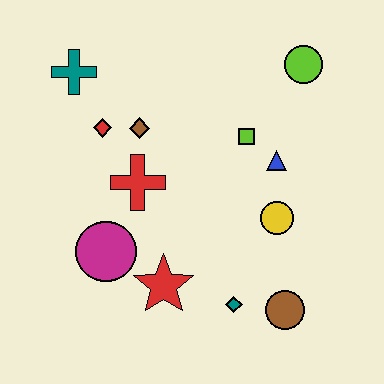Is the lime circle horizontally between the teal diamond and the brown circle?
No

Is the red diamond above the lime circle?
No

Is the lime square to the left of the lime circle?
Yes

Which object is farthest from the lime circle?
The magenta circle is farthest from the lime circle.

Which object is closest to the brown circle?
The teal diamond is closest to the brown circle.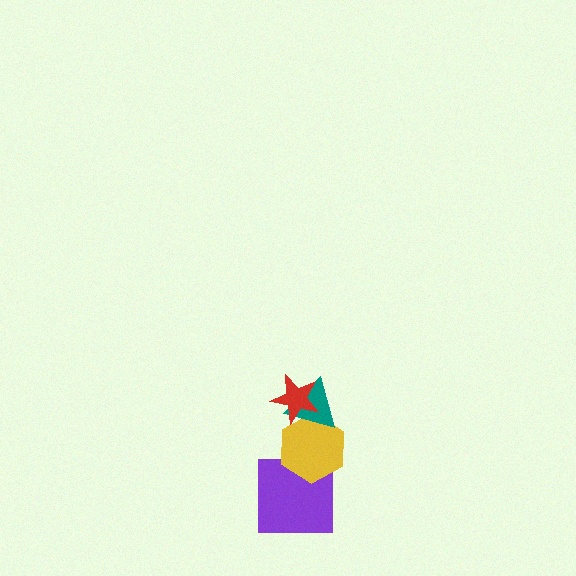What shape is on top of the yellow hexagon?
The teal triangle is on top of the yellow hexagon.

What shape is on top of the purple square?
The yellow hexagon is on top of the purple square.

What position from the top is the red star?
The red star is 1st from the top.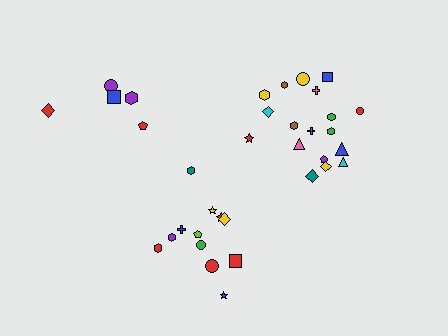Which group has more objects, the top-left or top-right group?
The top-right group.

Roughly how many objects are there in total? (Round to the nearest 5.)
Roughly 35 objects in total.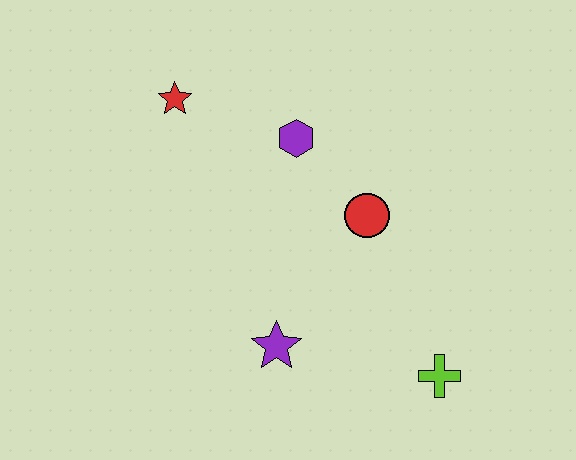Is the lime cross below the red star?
Yes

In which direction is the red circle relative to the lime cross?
The red circle is above the lime cross.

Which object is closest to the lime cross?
The purple star is closest to the lime cross.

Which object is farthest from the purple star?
The red star is farthest from the purple star.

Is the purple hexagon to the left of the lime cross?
Yes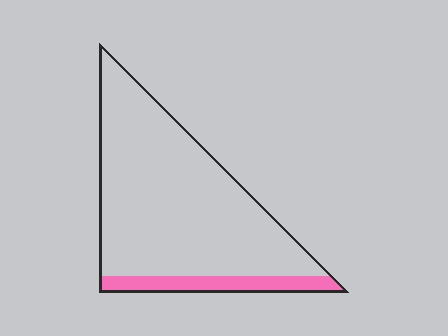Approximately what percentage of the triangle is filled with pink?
Approximately 15%.